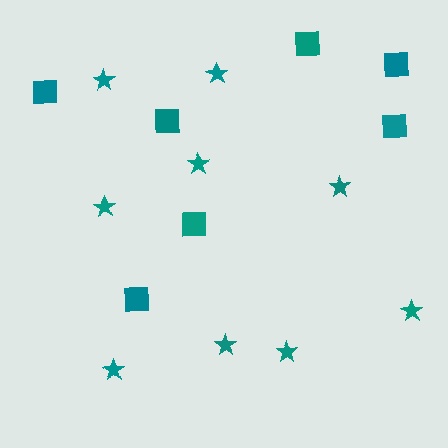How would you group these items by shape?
There are 2 groups: one group of stars (9) and one group of squares (7).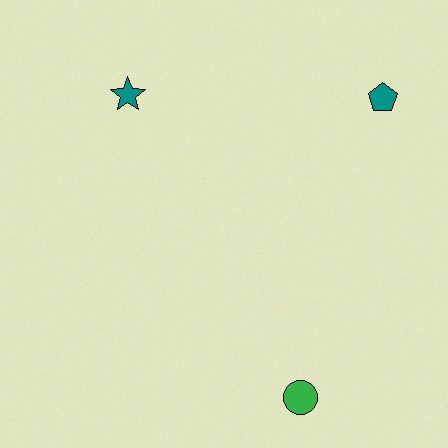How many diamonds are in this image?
There are no diamonds.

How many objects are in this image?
There are 3 objects.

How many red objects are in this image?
There are no red objects.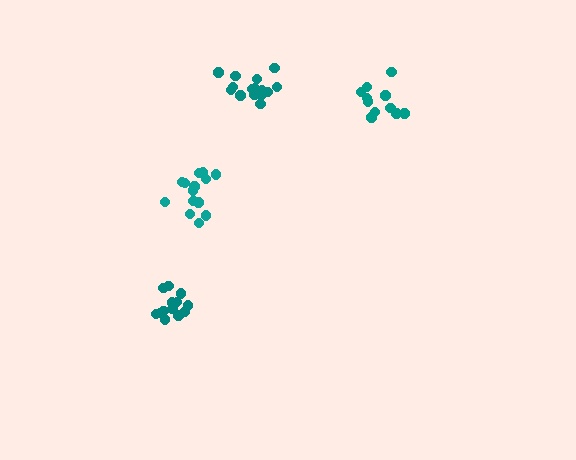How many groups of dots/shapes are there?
There are 4 groups.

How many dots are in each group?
Group 1: 15 dots, Group 2: 14 dots, Group 3: 13 dots, Group 4: 11 dots (53 total).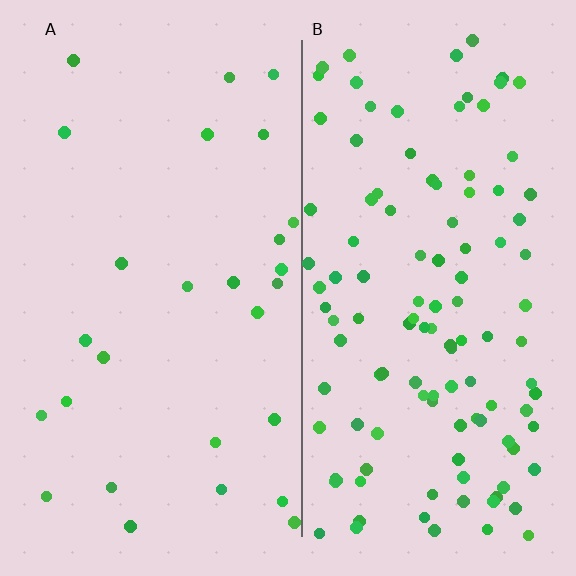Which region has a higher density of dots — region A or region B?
B (the right).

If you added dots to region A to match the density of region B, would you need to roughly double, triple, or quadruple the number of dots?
Approximately quadruple.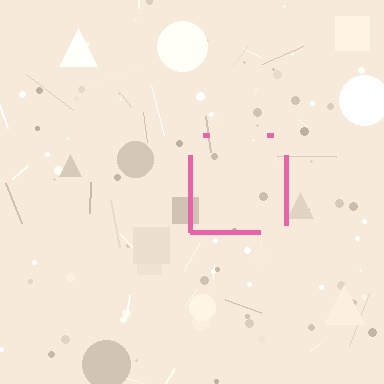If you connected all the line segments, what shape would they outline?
They would outline a square.